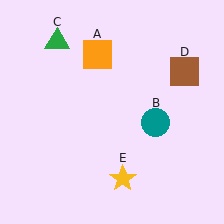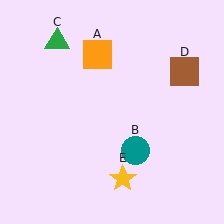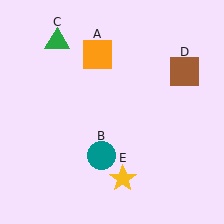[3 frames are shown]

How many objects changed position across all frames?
1 object changed position: teal circle (object B).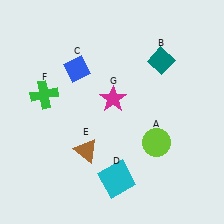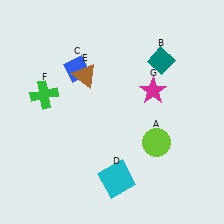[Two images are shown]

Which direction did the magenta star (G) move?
The magenta star (G) moved right.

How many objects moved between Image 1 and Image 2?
2 objects moved between the two images.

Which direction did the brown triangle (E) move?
The brown triangle (E) moved up.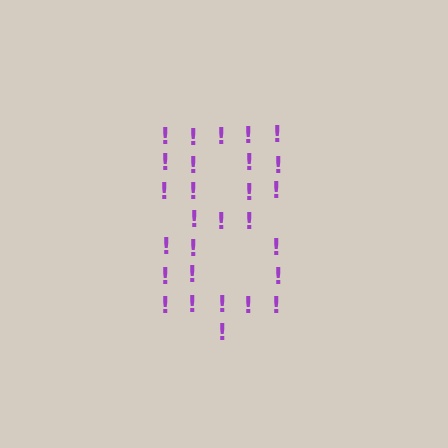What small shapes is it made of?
It is made of small exclamation marks.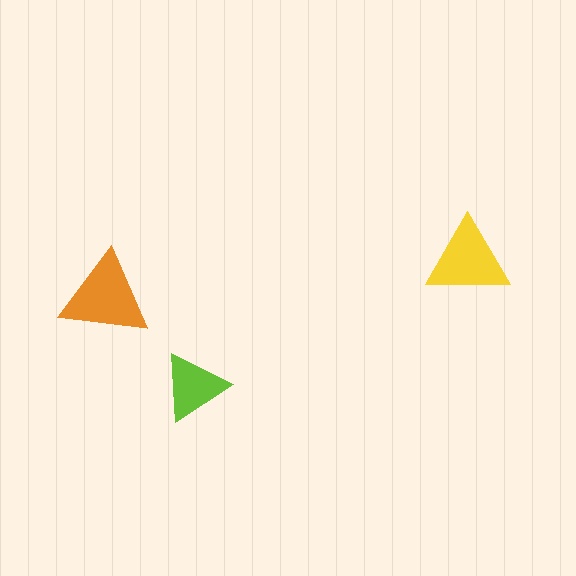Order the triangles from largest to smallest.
the orange one, the yellow one, the lime one.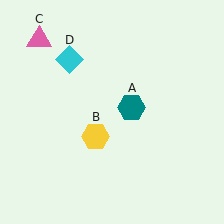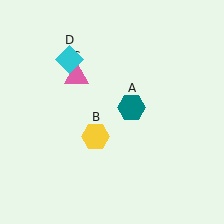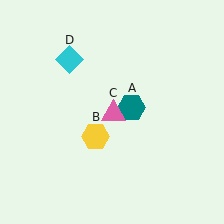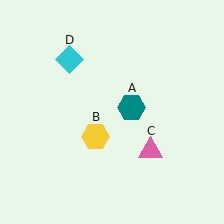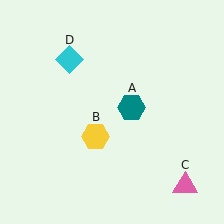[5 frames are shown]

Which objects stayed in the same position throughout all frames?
Teal hexagon (object A) and yellow hexagon (object B) and cyan diamond (object D) remained stationary.